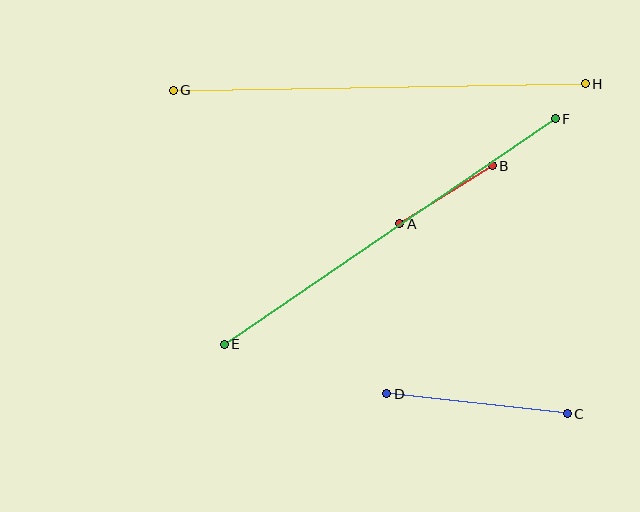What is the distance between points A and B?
The distance is approximately 109 pixels.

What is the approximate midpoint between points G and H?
The midpoint is at approximately (379, 87) pixels.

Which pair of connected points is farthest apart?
Points G and H are farthest apart.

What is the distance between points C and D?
The distance is approximately 181 pixels.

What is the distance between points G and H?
The distance is approximately 412 pixels.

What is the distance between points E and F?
The distance is approximately 400 pixels.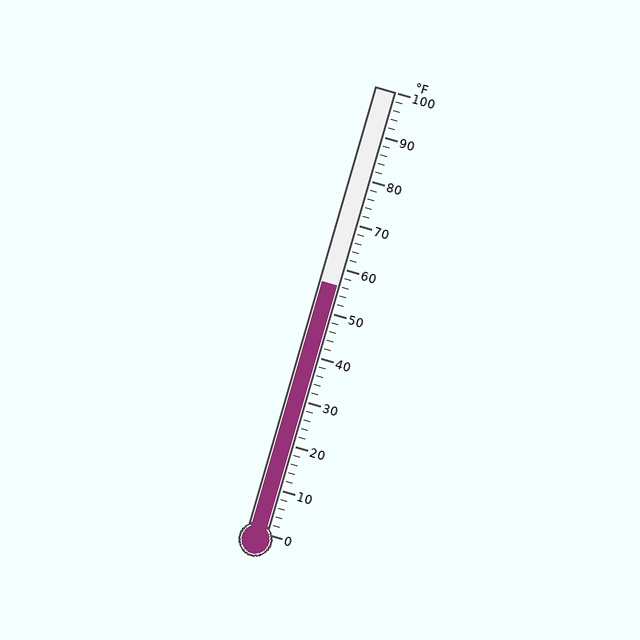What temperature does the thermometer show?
The thermometer shows approximately 56°F.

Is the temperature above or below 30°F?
The temperature is above 30°F.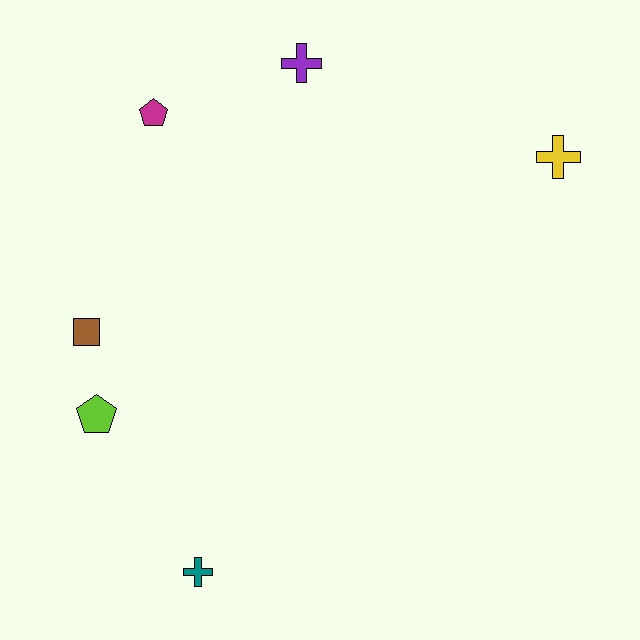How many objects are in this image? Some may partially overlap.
There are 6 objects.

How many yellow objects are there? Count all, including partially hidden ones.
There is 1 yellow object.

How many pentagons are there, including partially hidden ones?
There are 2 pentagons.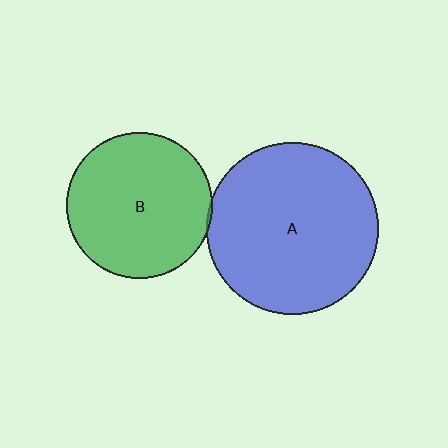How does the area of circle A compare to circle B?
Approximately 1.4 times.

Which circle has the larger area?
Circle A (blue).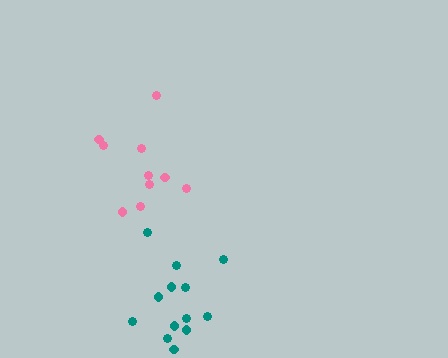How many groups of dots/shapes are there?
There are 2 groups.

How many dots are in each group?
Group 1: 13 dots, Group 2: 10 dots (23 total).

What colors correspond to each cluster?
The clusters are colored: teal, pink.